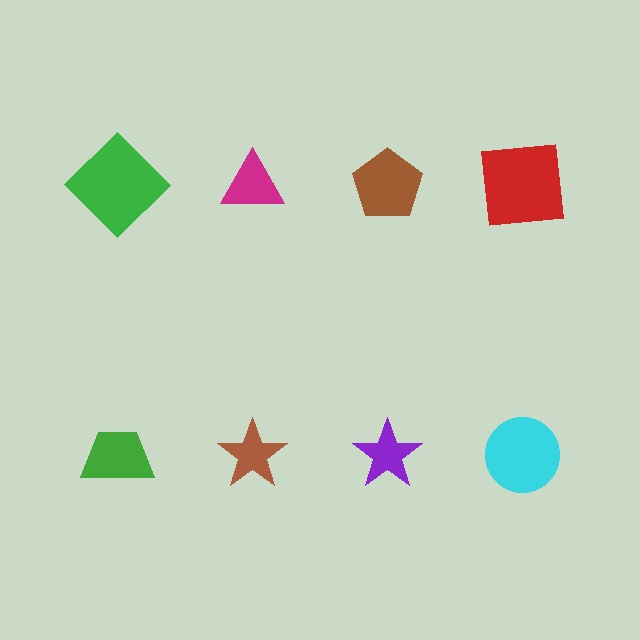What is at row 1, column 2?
A magenta triangle.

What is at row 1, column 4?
A red square.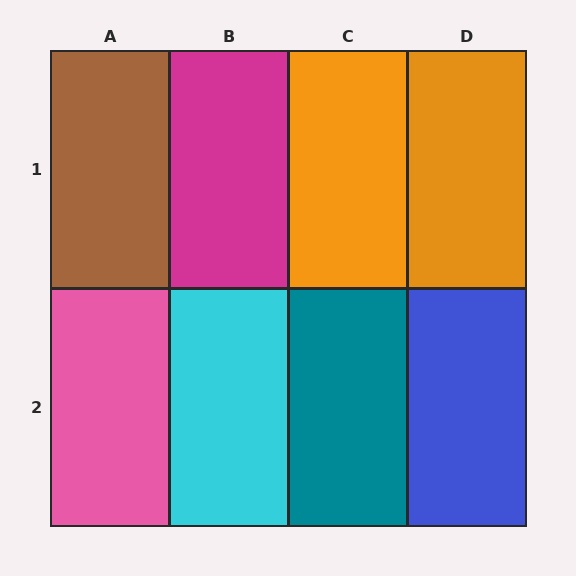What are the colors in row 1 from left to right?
Brown, magenta, orange, orange.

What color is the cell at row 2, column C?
Teal.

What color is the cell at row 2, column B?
Cyan.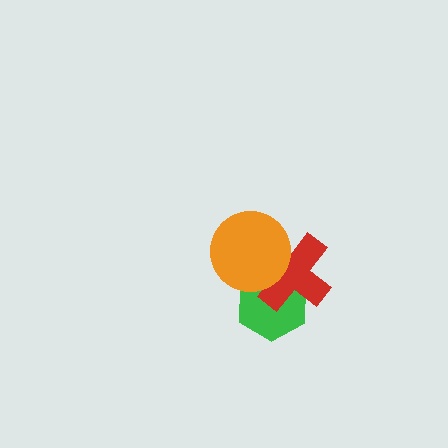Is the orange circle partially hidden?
No, no other shape covers it.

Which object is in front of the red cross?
The orange circle is in front of the red cross.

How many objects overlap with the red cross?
2 objects overlap with the red cross.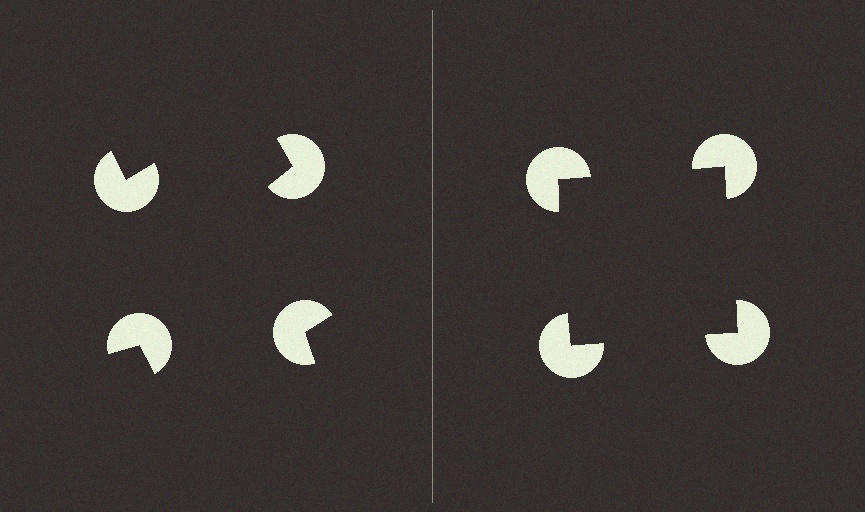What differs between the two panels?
The pac-man discs are positioned identically on both sides; only the wedge orientations differ. On the right they align to a square; on the left they are misaligned.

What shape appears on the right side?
An illusory square.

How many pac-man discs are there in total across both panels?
8 — 4 on each side.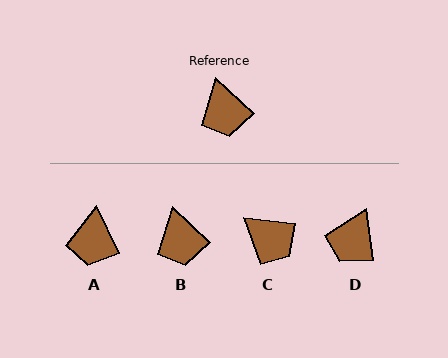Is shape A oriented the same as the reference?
No, it is off by about 21 degrees.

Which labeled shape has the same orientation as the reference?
B.